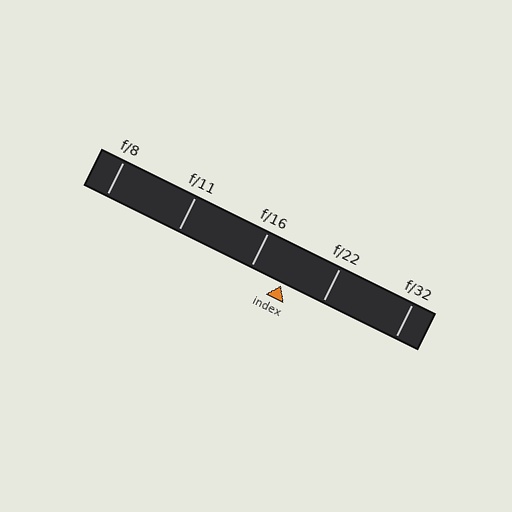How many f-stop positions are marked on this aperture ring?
There are 5 f-stop positions marked.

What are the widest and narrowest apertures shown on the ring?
The widest aperture shown is f/8 and the narrowest is f/32.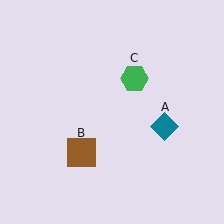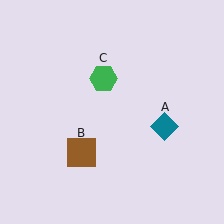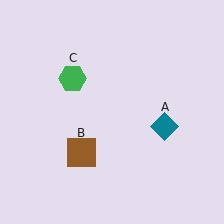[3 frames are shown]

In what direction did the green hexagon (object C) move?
The green hexagon (object C) moved left.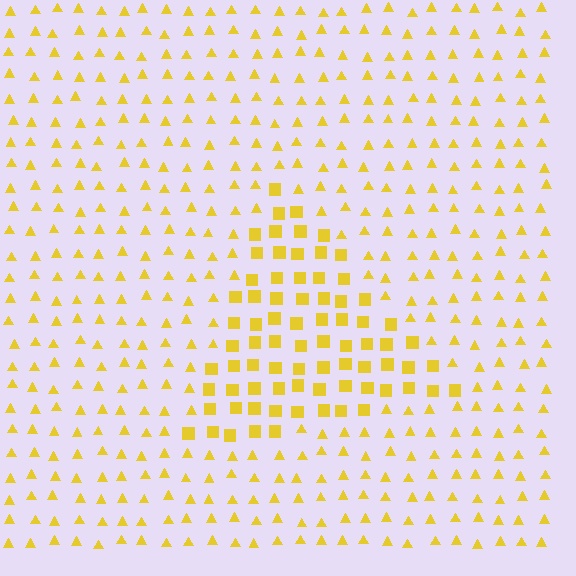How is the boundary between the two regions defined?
The boundary is defined by a change in element shape: squares inside vs. triangles outside. All elements share the same color and spacing.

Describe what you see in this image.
The image is filled with small yellow elements arranged in a uniform grid. A triangle-shaped region contains squares, while the surrounding area contains triangles. The boundary is defined purely by the change in element shape.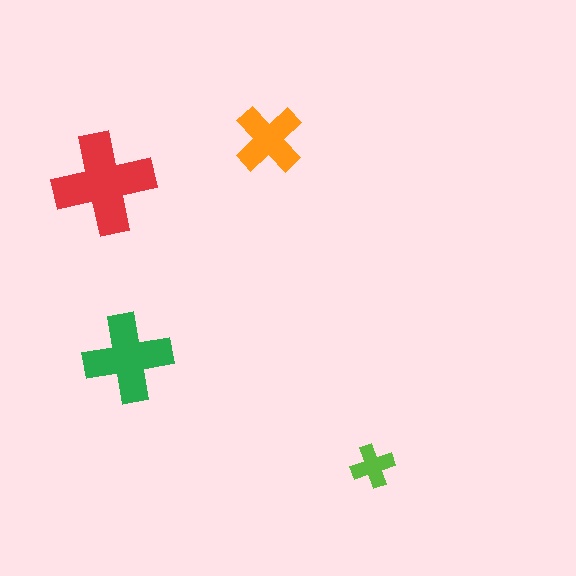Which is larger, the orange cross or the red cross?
The red one.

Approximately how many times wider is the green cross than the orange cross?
About 1.5 times wider.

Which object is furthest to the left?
The red cross is leftmost.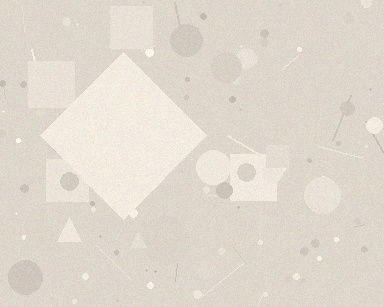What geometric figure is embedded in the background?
A diamond is embedded in the background.